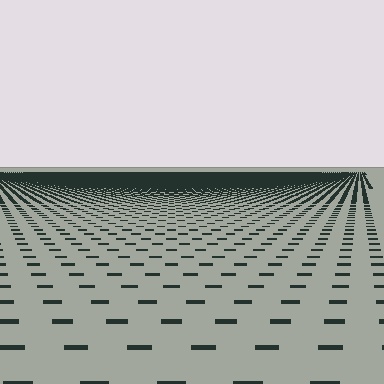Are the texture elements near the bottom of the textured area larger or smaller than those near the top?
Larger. Near the bottom, elements are closer to the viewer and appear at a bigger on-screen size.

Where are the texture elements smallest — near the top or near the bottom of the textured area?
Near the top.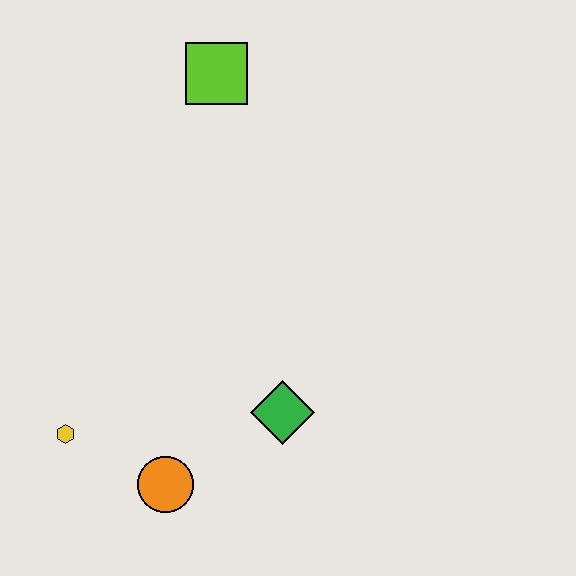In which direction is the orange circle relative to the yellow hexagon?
The orange circle is to the right of the yellow hexagon.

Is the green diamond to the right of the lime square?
Yes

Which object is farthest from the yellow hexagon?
The lime square is farthest from the yellow hexagon.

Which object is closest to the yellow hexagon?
The orange circle is closest to the yellow hexagon.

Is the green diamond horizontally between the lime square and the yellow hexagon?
No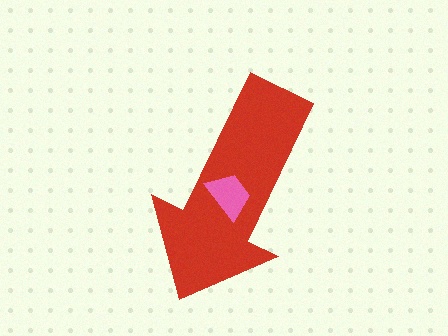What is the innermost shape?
The pink trapezoid.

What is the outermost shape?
The red arrow.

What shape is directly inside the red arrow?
The pink trapezoid.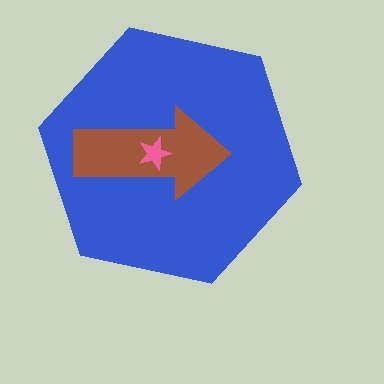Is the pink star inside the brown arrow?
Yes.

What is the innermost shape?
The pink star.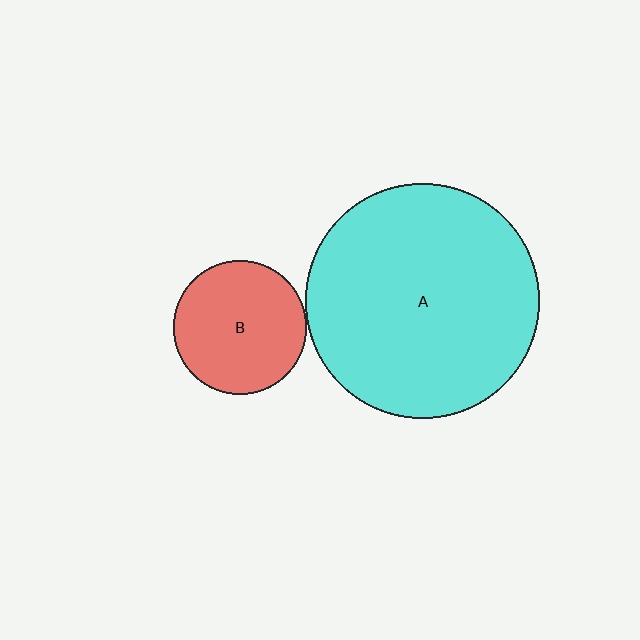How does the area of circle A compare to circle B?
Approximately 3.1 times.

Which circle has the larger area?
Circle A (cyan).